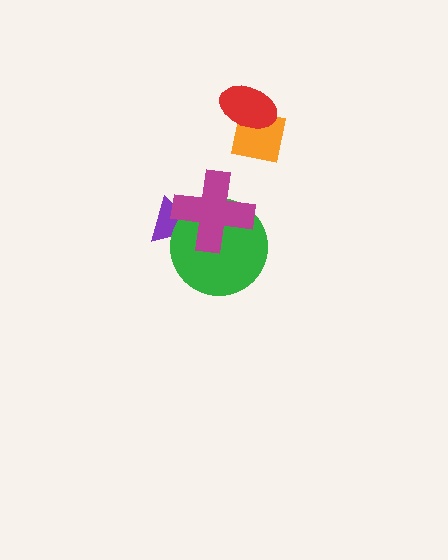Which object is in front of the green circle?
The magenta cross is in front of the green circle.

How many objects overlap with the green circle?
2 objects overlap with the green circle.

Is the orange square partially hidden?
Yes, it is partially covered by another shape.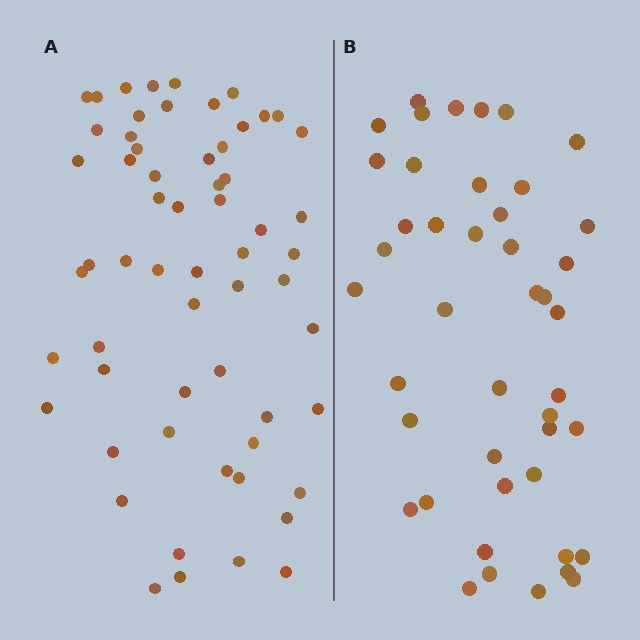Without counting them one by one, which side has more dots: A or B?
Region A (the left region) has more dots.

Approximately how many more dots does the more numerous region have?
Region A has approximately 15 more dots than region B.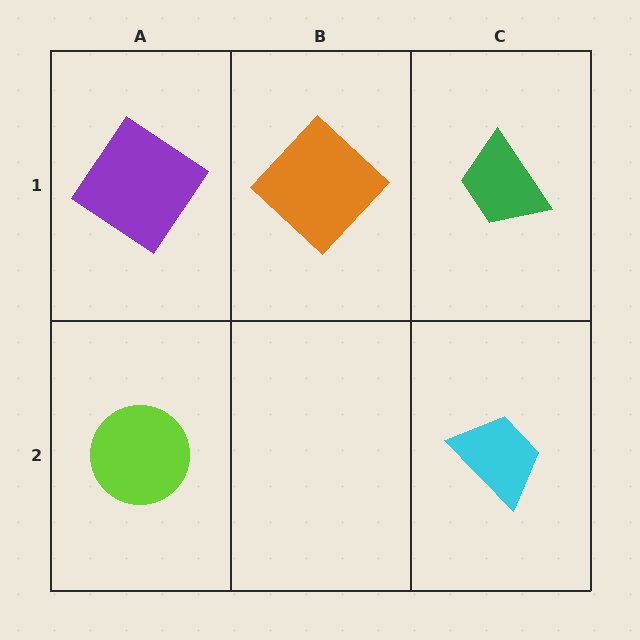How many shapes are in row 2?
2 shapes.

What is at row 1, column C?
A green trapezoid.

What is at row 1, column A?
A purple diamond.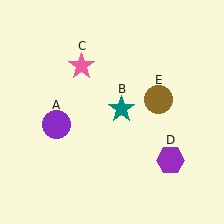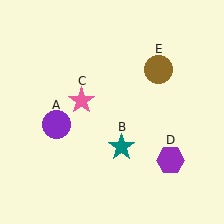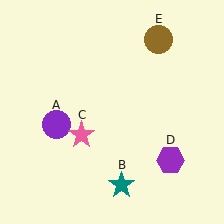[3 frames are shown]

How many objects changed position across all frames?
3 objects changed position: teal star (object B), pink star (object C), brown circle (object E).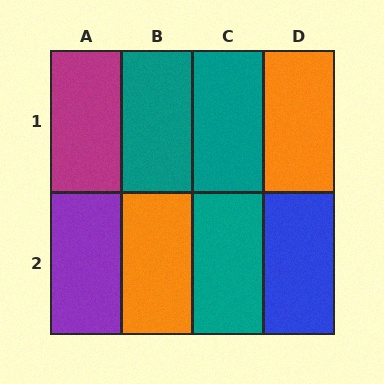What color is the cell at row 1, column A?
Magenta.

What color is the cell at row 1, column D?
Orange.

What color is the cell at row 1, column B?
Teal.